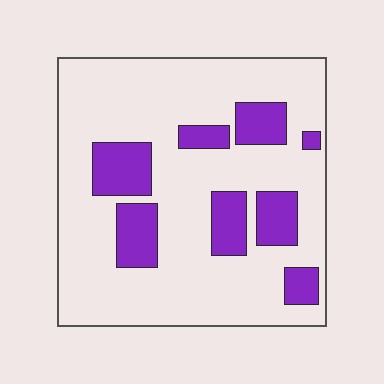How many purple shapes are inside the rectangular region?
8.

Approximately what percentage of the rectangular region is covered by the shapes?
Approximately 20%.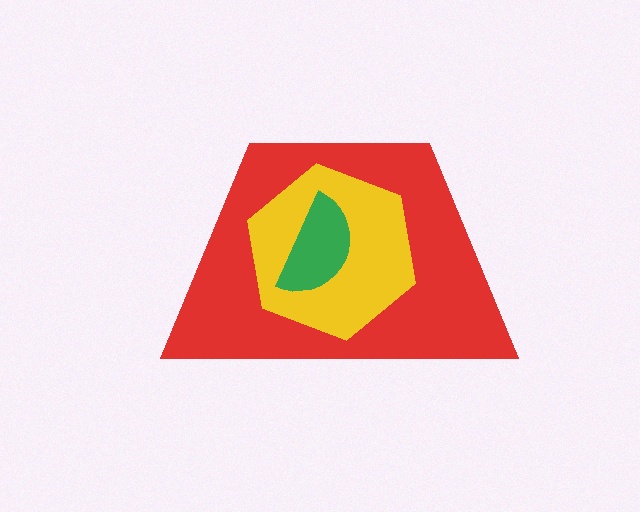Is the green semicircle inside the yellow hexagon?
Yes.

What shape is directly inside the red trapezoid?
The yellow hexagon.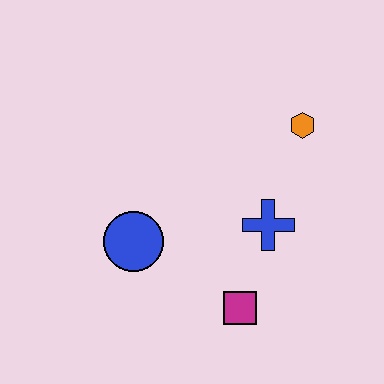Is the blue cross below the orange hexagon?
Yes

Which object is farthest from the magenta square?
The orange hexagon is farthest from the magenta square.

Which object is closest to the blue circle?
The magenta square is closest to the blue circle.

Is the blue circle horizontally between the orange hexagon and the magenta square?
No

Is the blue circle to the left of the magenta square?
Yes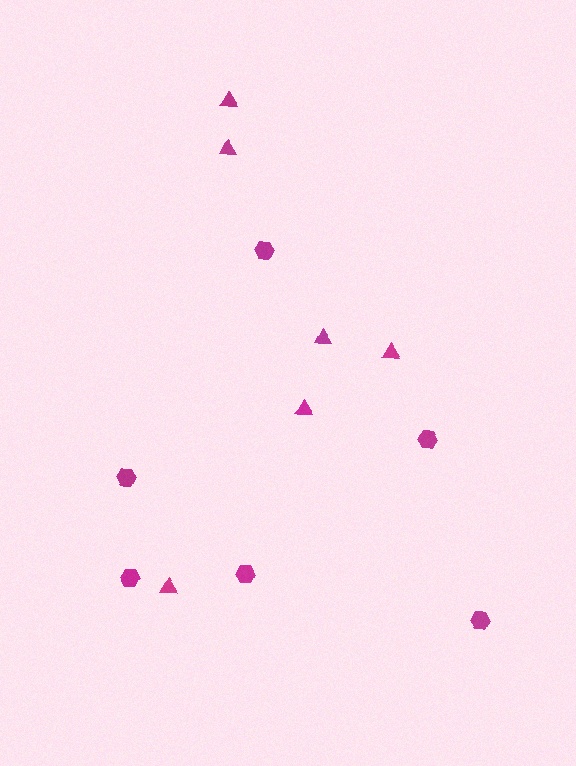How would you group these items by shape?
There are 2 groups: one group of hexagons (6) and one group of triangles (6).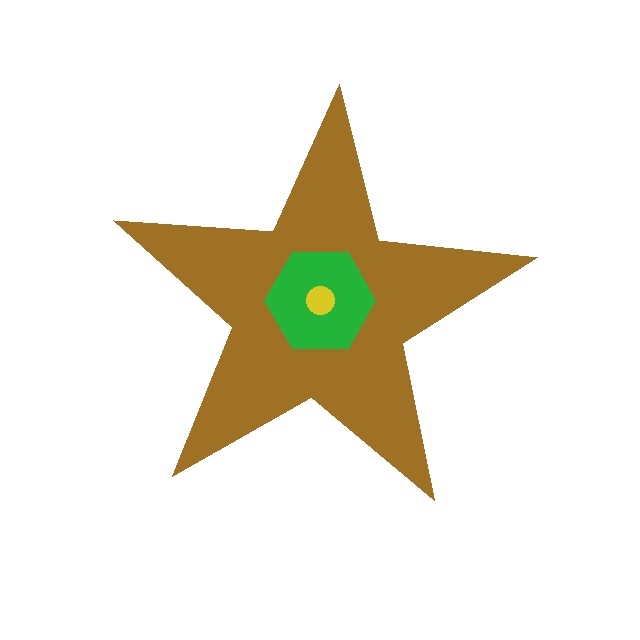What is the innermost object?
The yellow circle.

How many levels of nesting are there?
3.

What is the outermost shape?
The brown star.